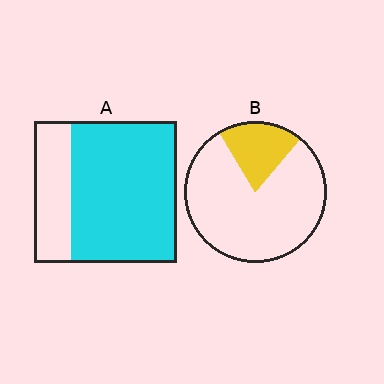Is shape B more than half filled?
No.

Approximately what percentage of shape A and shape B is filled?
A is approximately 75% and B is approximately 20%.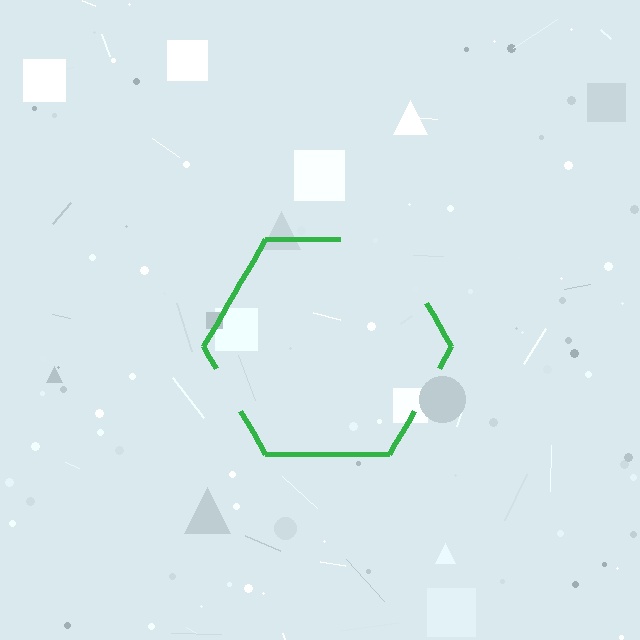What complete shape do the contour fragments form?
The contour fragments form a hexagon.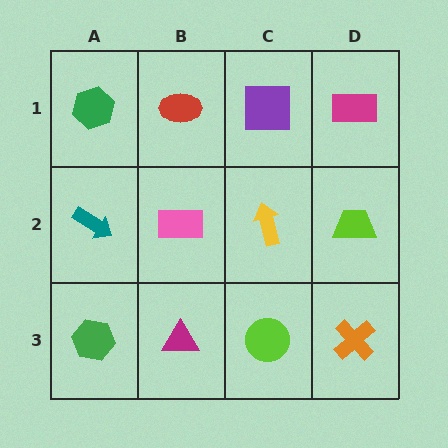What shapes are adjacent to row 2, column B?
A red ellipse (row 1, column B), a magenta triangle (row 3, column B), a teal arrow (row 2, column A), a yellow arrow (row 2, column C).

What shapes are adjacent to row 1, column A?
A teal arrow (row 2, column A), a red ellipse (row 1, column B).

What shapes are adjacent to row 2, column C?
A purple square (row 1, column C), a lime circle (row 3, column C), a pink rectangle (row 2, column B), a lime trapezoid (row 2, column D).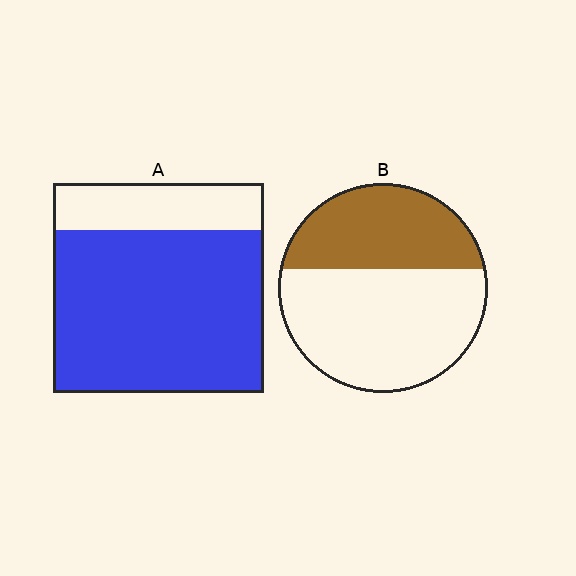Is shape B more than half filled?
No.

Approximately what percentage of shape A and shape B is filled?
A is approximately 80% and B is approximately 40%.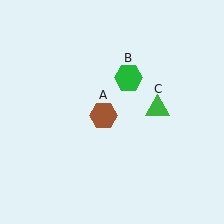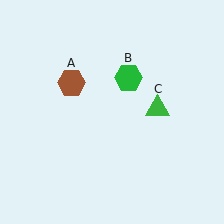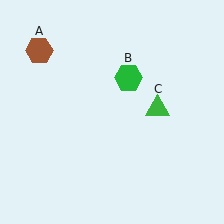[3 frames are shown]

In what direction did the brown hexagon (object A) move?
The brown hexagon (object A) moved up and to the left.